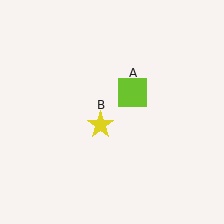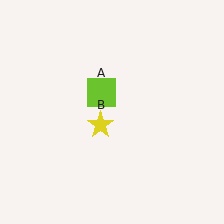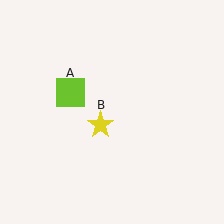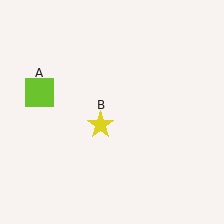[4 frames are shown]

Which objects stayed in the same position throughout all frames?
Yellow star (object B) remained stationary.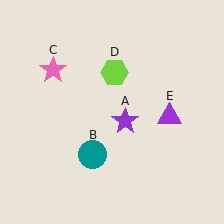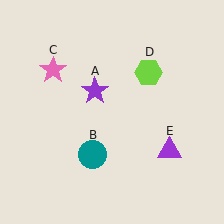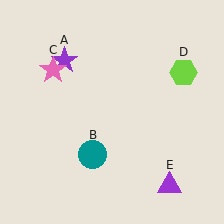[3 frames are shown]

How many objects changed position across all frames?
3 objects changed position: purple star (object A), lime hexagon (object D), purple triangle (object E).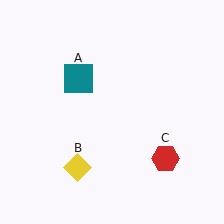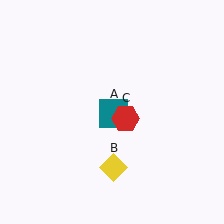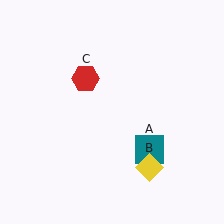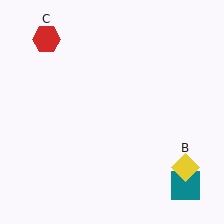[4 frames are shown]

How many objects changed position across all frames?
3 objects changed position: teal square (object A), yellow diamond (object B), red hexagon (object C).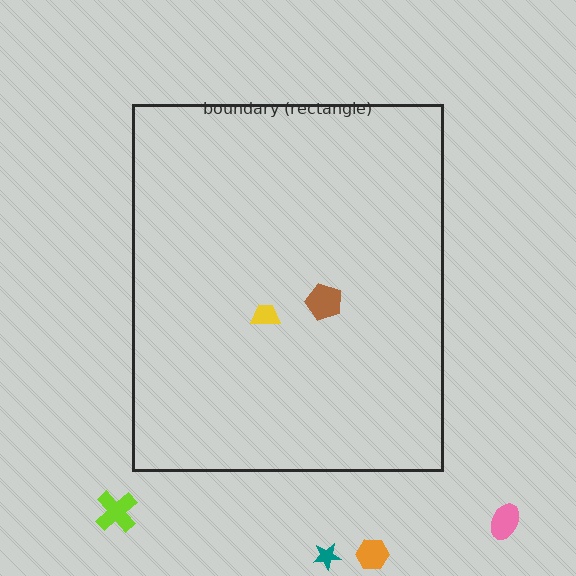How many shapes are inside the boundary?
2 inside, 4 outside.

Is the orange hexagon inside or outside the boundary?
Outside.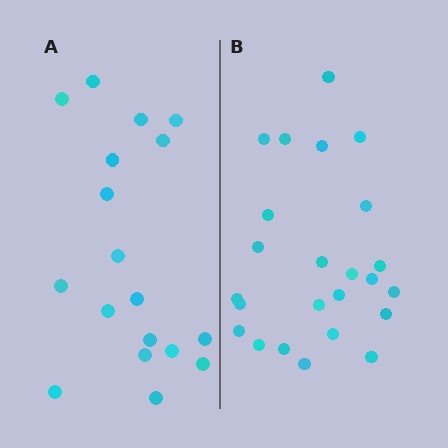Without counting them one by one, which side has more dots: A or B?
Region B (the right region) has more dots.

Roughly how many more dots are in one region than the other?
Region B has about 6 more dots than region A.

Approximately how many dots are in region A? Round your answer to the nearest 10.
About 20 dots. (The exact count is 18, which rounds to 20.)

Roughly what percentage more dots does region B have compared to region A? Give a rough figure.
About 35% more.